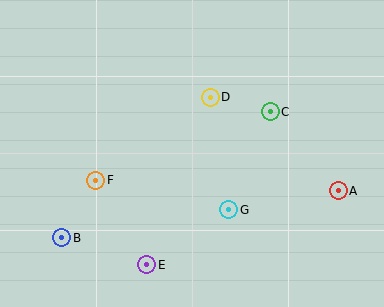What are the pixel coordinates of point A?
Point A is at (338, 191).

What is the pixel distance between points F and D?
The distance between F and D is 141 pixels.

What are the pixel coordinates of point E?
Point E is at (146, 265).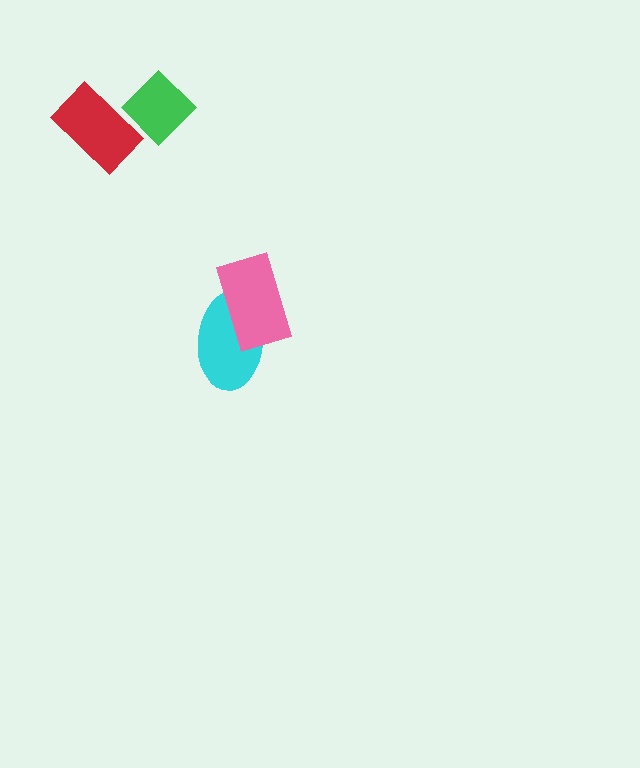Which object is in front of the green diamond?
The red rectangle is in front of the green diamond.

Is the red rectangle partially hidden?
No, no other shape covers it.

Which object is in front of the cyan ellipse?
The pink rectangle is in front of the cyan ellipse.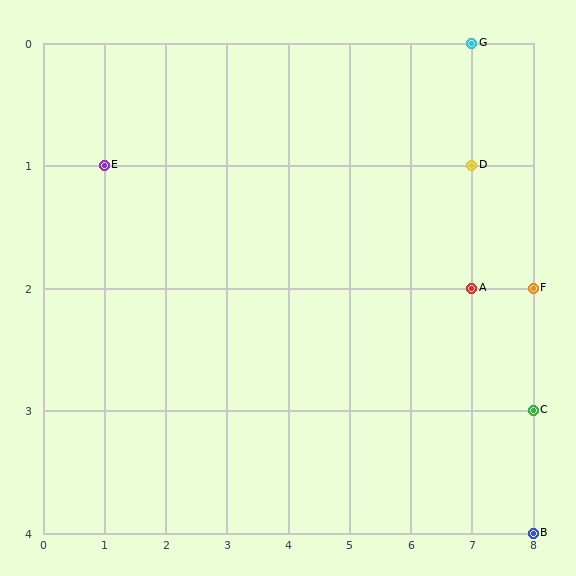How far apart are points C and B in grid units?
Points C and B are 1 row apart.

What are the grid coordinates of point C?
Point C is at grid coordinates (8, 3).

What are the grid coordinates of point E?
Point E is at grid coordinates (1, 1).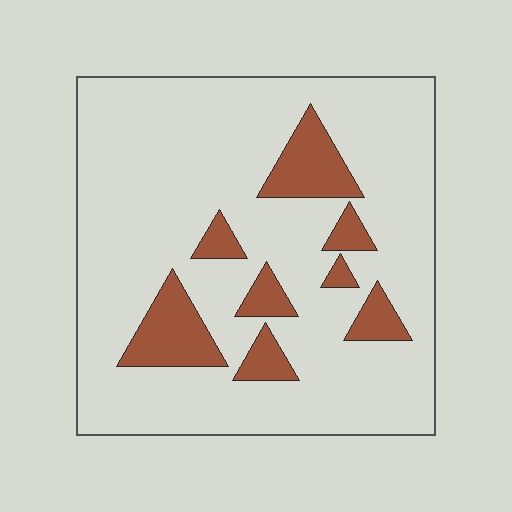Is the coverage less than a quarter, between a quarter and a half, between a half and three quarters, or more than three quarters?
Less than a quarter.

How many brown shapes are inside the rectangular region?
8.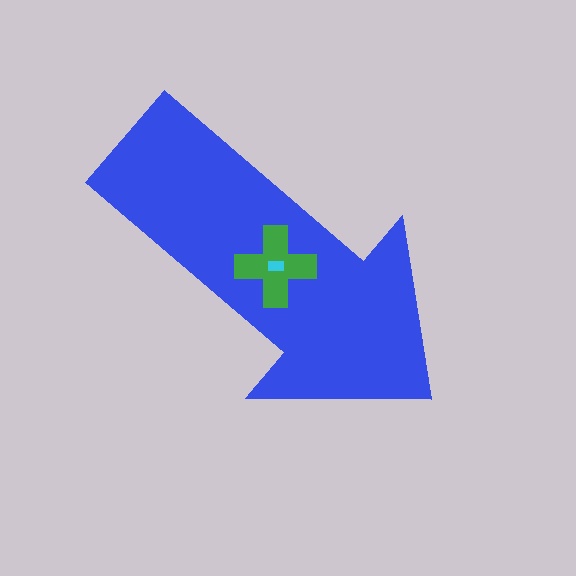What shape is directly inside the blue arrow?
The green cross.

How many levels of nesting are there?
3.